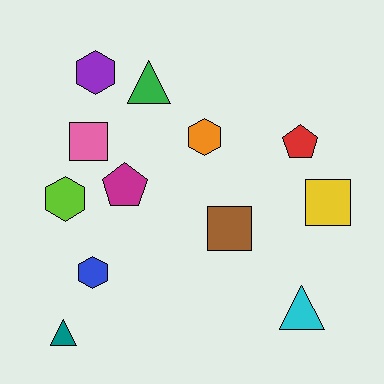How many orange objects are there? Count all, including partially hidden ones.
There is 1 orange object.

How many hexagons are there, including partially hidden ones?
There are 4 hexagons.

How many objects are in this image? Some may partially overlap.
There are 12 objects.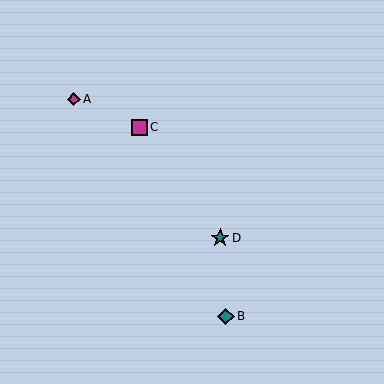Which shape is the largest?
The teal star (labeled D) is the largest.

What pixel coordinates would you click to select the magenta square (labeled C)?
Click at (140, 127) to select the magenta square C.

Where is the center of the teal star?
The center of the teal star is at (220, 238).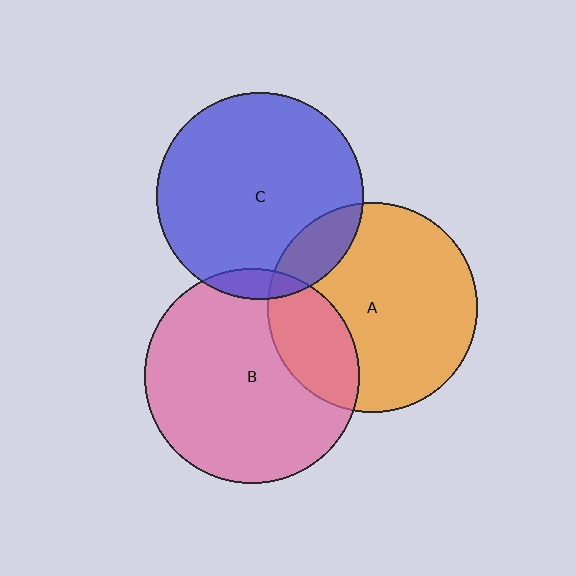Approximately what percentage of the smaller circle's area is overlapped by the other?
Approximately 25%.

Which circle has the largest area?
Circle B (pink).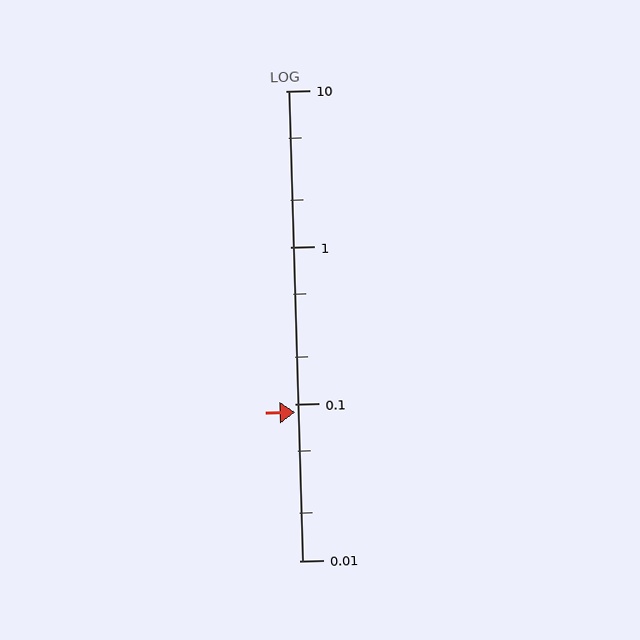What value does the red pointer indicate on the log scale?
The pointer indicates approximately 0.089.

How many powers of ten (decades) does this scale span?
The scale spans 3 decades, from 0.01 to 10.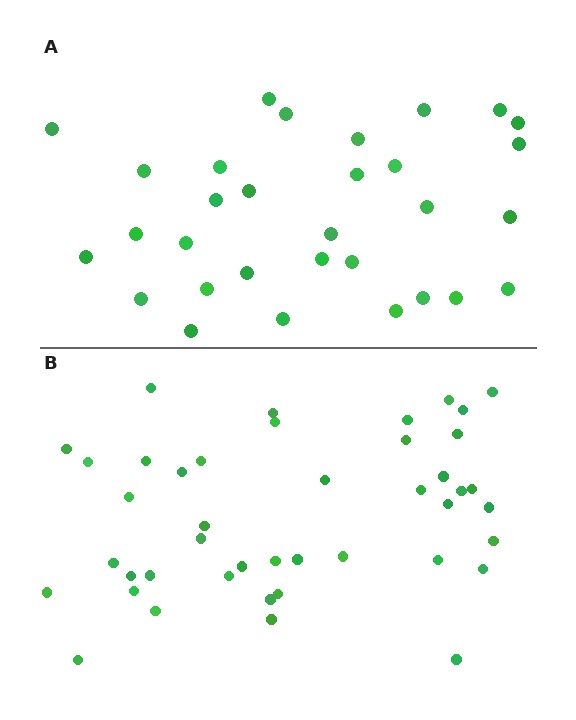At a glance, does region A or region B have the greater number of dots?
Region B (the bottom region) has more dots.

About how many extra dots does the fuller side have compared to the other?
Region B has roughly 12 or so more dots than region A.